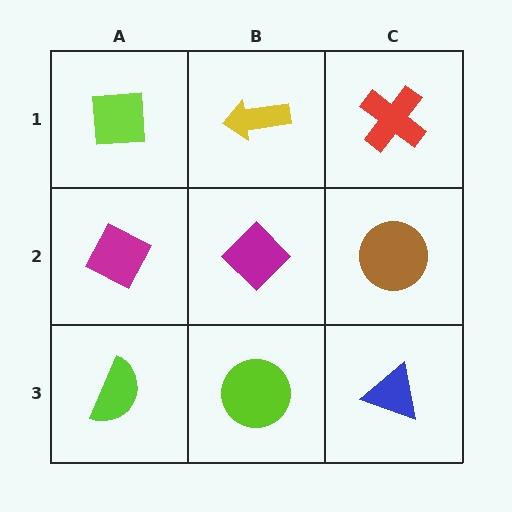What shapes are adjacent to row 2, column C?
A red cross (row 1, column C), a blue triangle (row 3, column C), a magenta diamond (row 2, column B).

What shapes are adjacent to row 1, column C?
A brown circle (row 2, column C), a yellow arrow (row 1, column B).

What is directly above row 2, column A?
A lime square.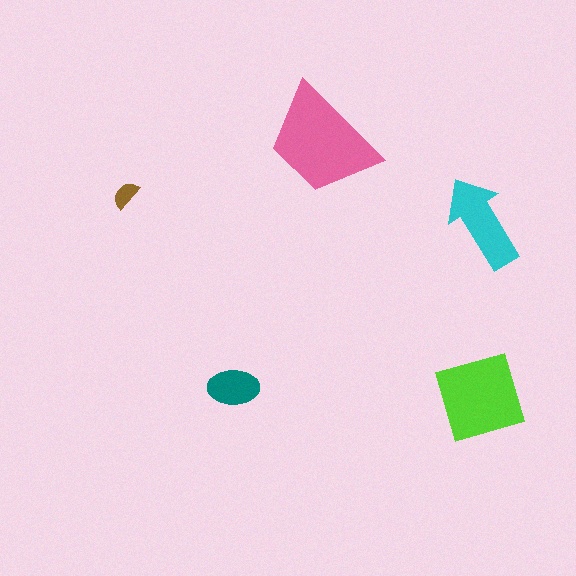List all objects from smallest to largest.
The brown semicircle, the teal ellipse, the cyan arrow, the lime diamond, the pink trapezoid.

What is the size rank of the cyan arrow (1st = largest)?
3rd.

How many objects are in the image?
There are 5 objects in the image.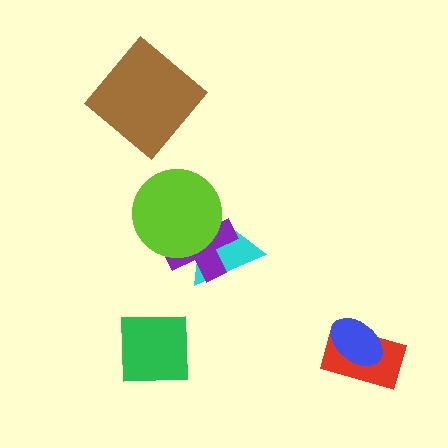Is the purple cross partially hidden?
Yes, it is partially covered by another shape.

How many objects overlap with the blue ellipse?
1 object overlaps with the blue ellipse.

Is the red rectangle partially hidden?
Yes, it is partially covered by another shape.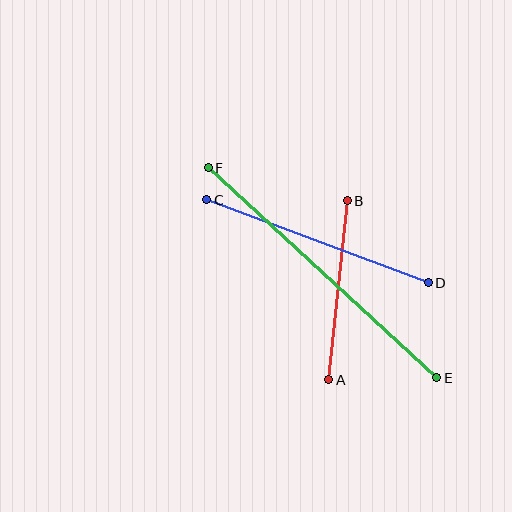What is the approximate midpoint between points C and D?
The midpoint is at approximately (317, 241) pixels.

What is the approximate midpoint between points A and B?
The midpoint is at approximately (338, 290) pixels.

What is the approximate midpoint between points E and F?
The midpoint is at approximately (323, 273) pixels.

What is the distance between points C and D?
The distance is approximately 236 pixels.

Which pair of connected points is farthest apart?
Points E and F are farthest apart.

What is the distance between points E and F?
The distance is approximately 310 pixels.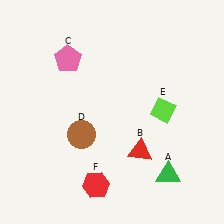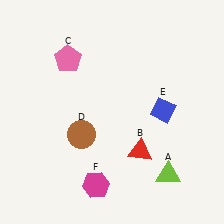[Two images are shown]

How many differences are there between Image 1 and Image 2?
There are 3 differences between the two images.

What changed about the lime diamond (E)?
In Image 1, E is lime. In Image 2, it changed to blue.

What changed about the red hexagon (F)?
In Image 1, F is red. In Image 2, it changed to magenta.